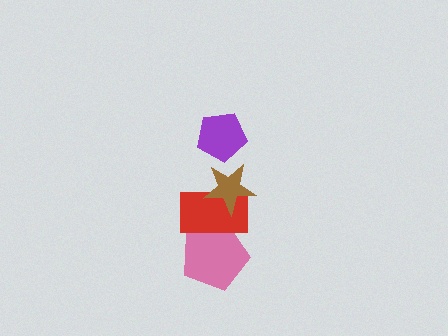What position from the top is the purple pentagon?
The purple pentagon is 1st from the top.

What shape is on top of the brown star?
The purple pentagon is on top of the brown star.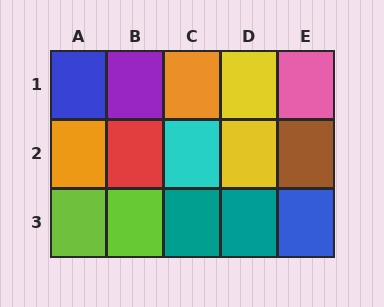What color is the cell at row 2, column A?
Orange.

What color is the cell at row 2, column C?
Cyan.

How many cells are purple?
1 cell is purple.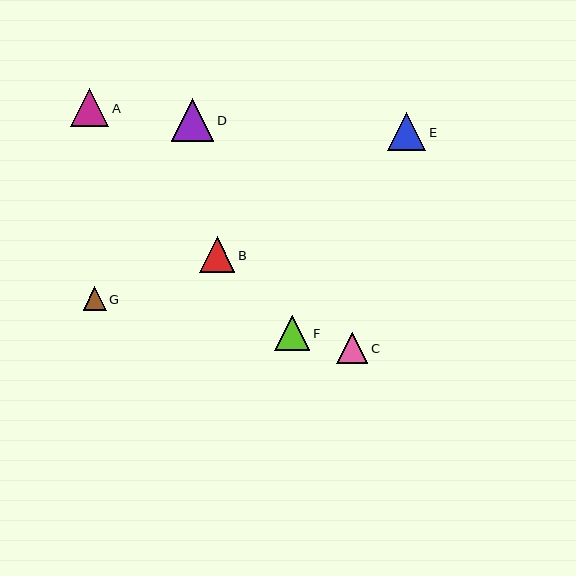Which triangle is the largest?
Triangle D is the largest with a size of approximately 43 pixels.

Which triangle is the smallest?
Triangle G is the smallest with a size of approximately 23 pixels.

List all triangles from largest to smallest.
From largest to smallest: D, E, A, B, F, C, G.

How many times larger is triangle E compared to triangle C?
Triangle E is approximately 1.2 times the size of triangle C.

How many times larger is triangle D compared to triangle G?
Triangle D is approximately 1.8 times the size of triangle G.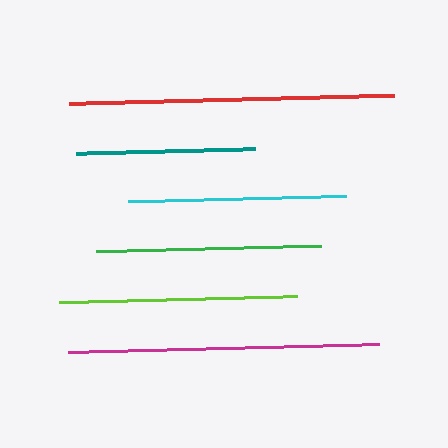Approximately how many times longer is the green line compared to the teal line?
The green line is approximately 1.3 times the length of the teal line.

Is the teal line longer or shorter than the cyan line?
The cyan line is longer than the teal line.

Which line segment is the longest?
The red line is the longest at approximately 325 pixels.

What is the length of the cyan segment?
The cyan segment is approximately 219 pixels long.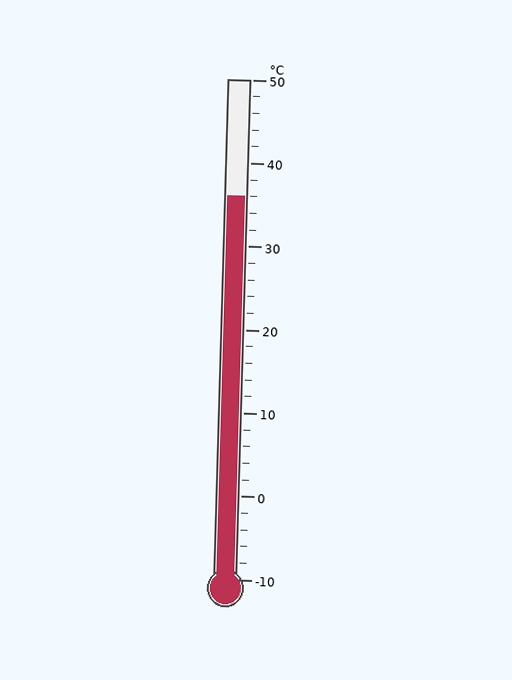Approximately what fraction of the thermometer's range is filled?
The thermometer is filled to approximately 75% of its range.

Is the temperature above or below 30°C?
The temperature is above 30°C.